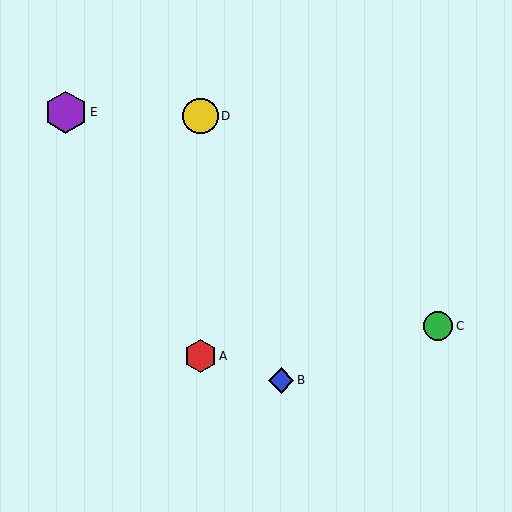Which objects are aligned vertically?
Objects A, D are aligned vertically.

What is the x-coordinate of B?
Object B is at x≈281.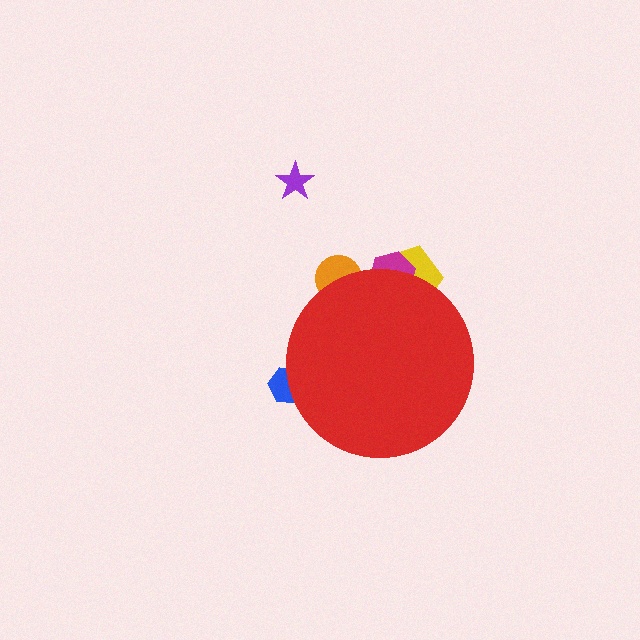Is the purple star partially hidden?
No, the purple star is fully visible.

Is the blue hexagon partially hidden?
Yes, the blue hexagon is partially hidden behind the red circle.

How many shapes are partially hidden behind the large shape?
4 shapes are partially hidden.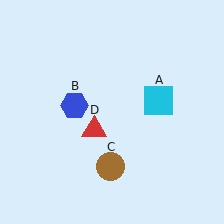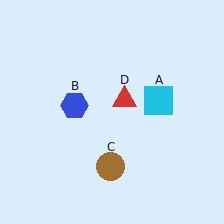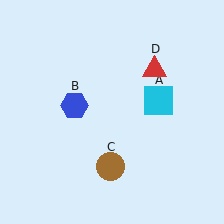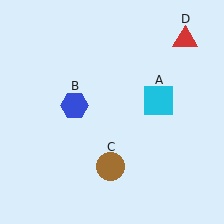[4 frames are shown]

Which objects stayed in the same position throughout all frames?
Cyan square (object A) and blue hexagon (object B) and brown circle (object C) remained stationary.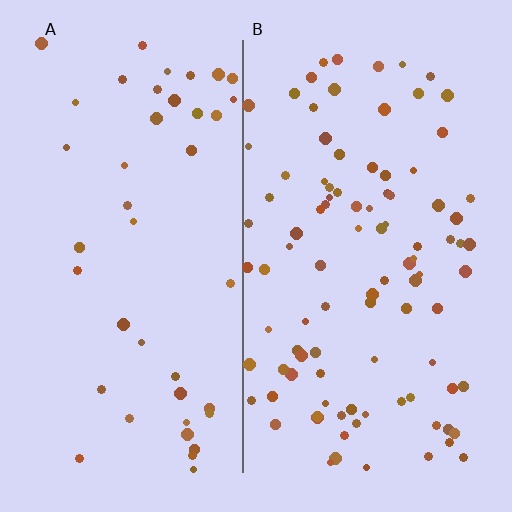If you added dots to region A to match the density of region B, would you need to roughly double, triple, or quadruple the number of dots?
Approximately double.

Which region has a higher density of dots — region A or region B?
B (the right).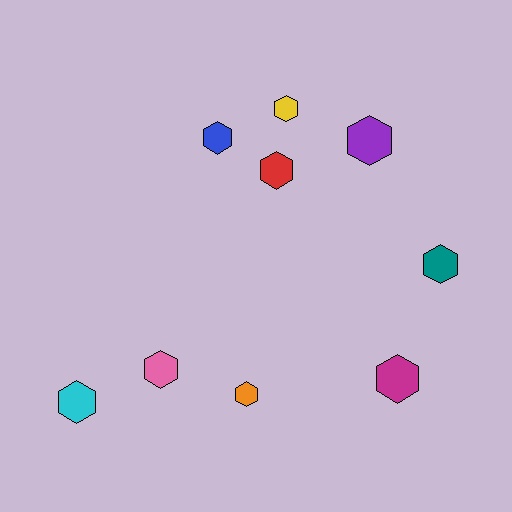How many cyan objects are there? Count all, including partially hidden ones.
There is 1 cyan object.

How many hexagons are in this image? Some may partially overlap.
There are 9 hexagons.